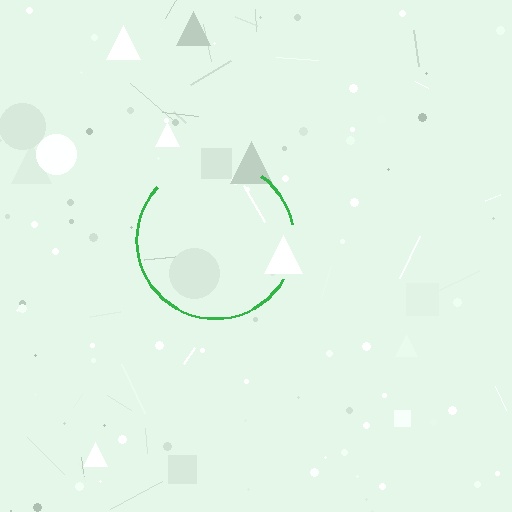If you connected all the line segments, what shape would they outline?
They would outline a circle.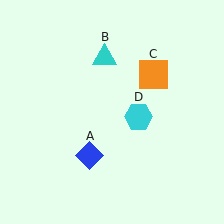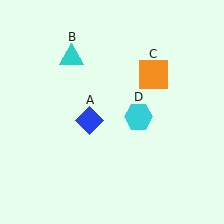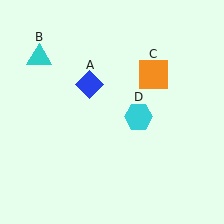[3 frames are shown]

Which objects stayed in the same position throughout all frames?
Orange square (object C) and cyan hexagon (object D) remained stationary.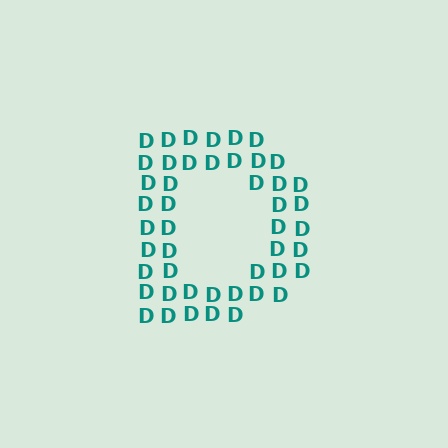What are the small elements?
The small elements are letter D's.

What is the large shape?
The large shape is the letter D.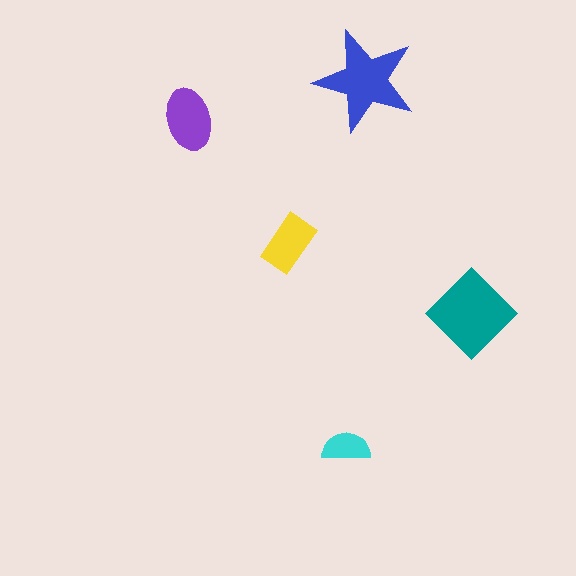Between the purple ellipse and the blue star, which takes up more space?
The blue star.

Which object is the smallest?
The cyan semicircle.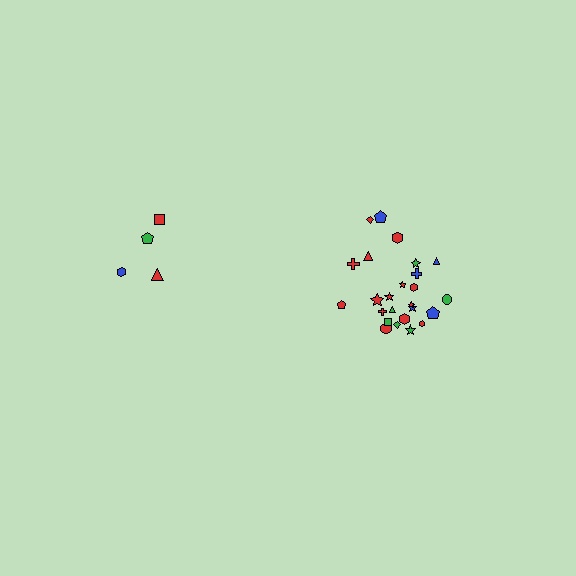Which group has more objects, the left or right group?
The right group.